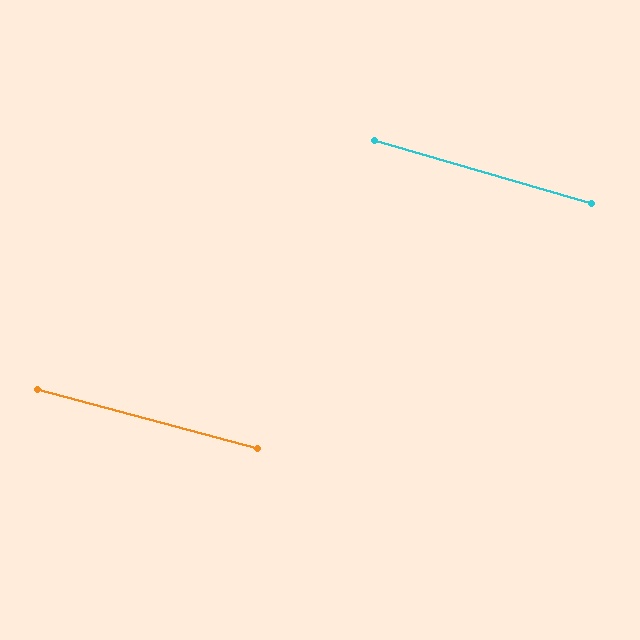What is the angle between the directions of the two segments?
Approximately 1 degree.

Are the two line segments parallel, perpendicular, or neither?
Parallel — their directions differ by only 1.0°.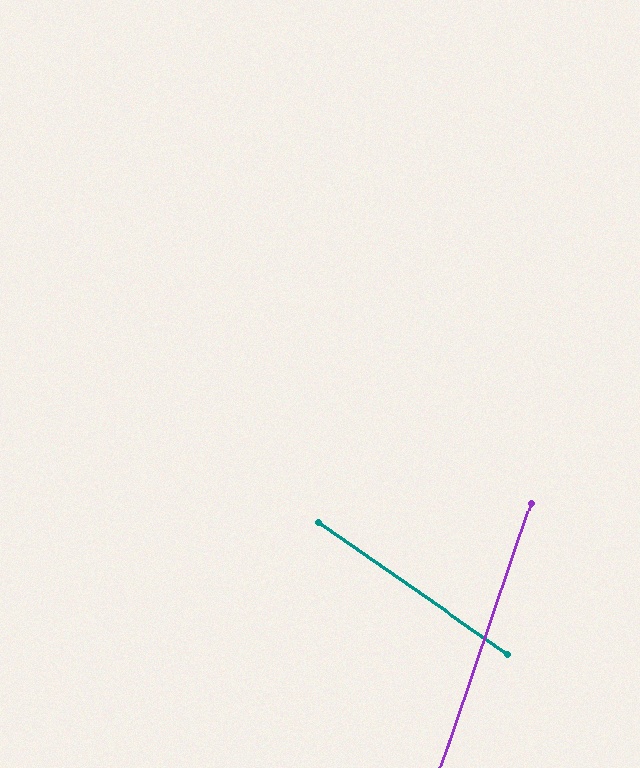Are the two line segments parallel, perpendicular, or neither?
Neither parallel nor perpendicular — they differ by about 74°.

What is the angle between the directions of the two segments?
Approximately 74 degrees.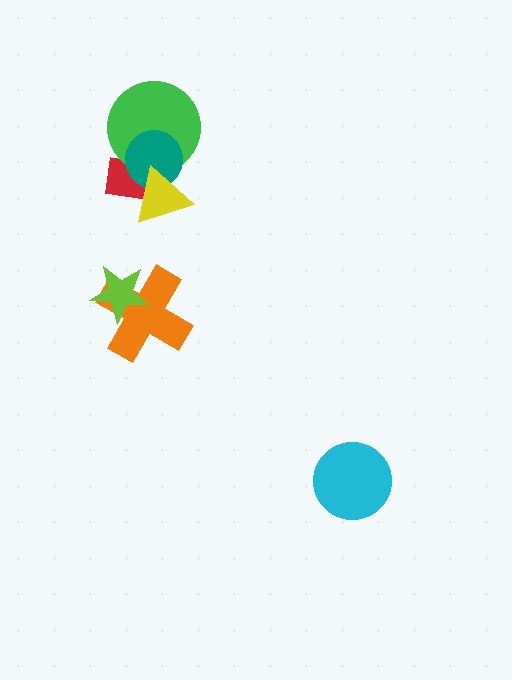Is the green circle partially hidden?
Yes, it is partially covered by another shape.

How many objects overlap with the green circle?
3 objects overlap with the green circle.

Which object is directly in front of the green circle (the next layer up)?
The teal circle is directly in front of the green circle.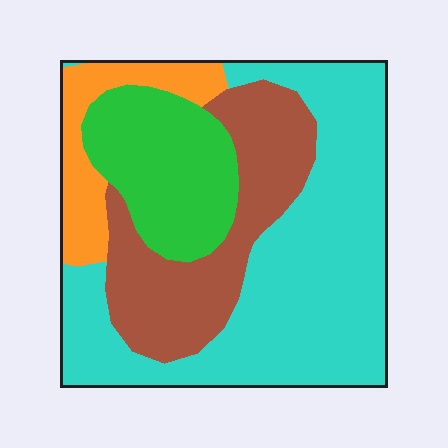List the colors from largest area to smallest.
From largest to smallest: cyan, brown, green, orange.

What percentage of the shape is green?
Green covers roughly 20% of the shape.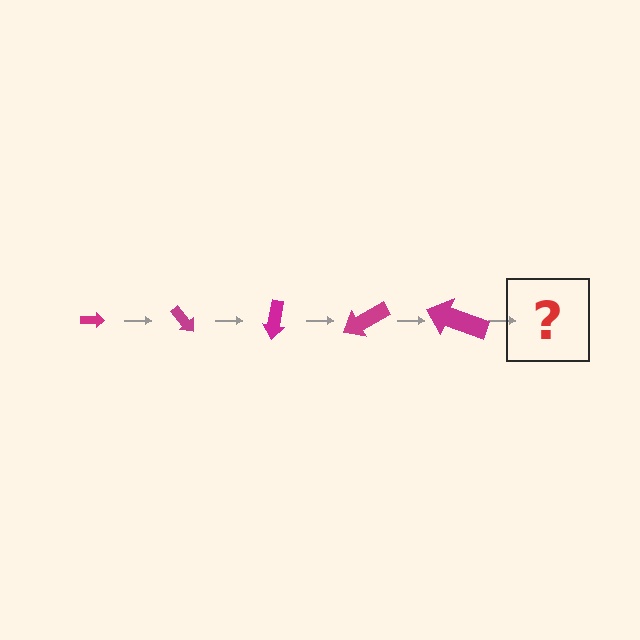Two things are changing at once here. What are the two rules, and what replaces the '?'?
The two rules are that the arrow grows larger each step and it rotates 50 degrees each step. The '?' should be an arrow, larger than the previous one and rotated 250 degrees from the start.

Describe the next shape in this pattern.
It should be an arrow, larger than the previous one and rotated 250 degrees from the start.